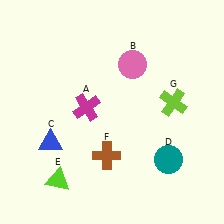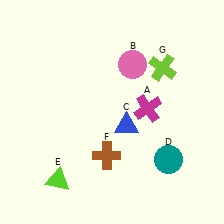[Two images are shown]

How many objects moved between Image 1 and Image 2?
3 objects moved between the two images.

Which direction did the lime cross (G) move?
The lime cross (G) moved up.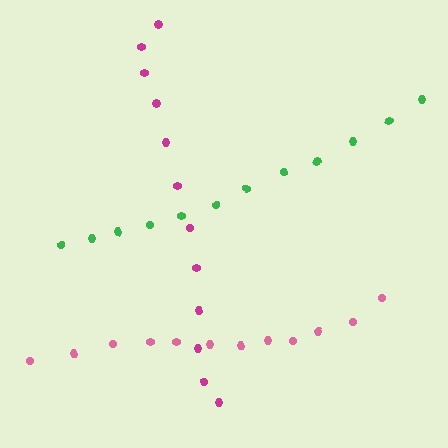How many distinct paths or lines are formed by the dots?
There are 3 distinct paths.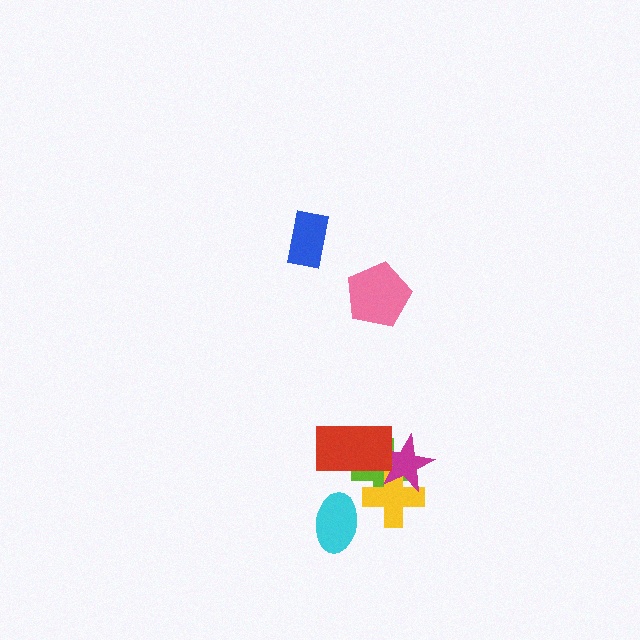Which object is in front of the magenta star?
The red rectangle is in front of the magenta star.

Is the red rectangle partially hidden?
No, no other shape covers it.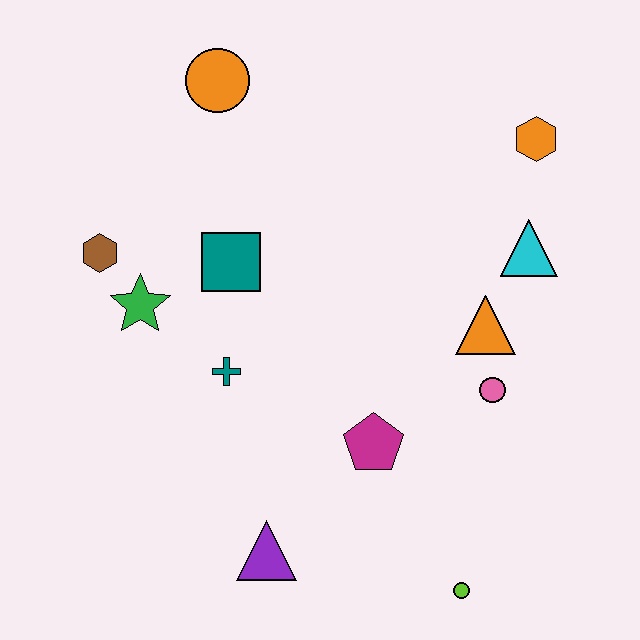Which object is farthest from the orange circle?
The lime circle is farthest from the orange circle.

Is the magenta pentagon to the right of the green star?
Yes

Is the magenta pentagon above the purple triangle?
Yes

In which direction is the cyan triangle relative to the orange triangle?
The cyan triangle is above the orange triangle.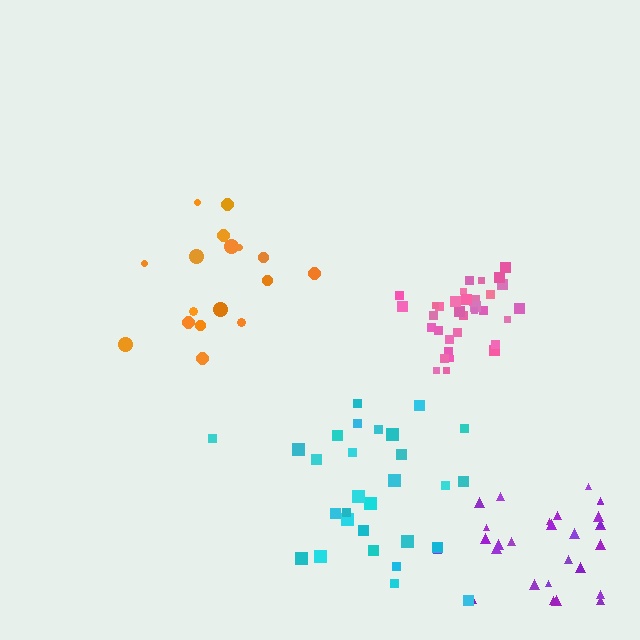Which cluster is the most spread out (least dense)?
Orange.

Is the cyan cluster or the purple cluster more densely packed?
Purple.